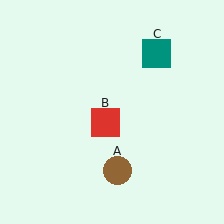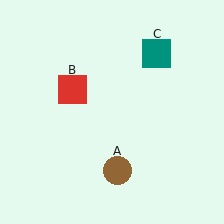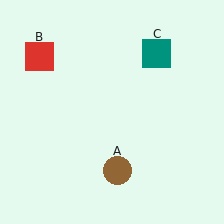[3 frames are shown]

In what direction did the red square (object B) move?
The red square (object B) moved up and to the left.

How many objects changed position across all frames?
1 object changed position: red square (object B).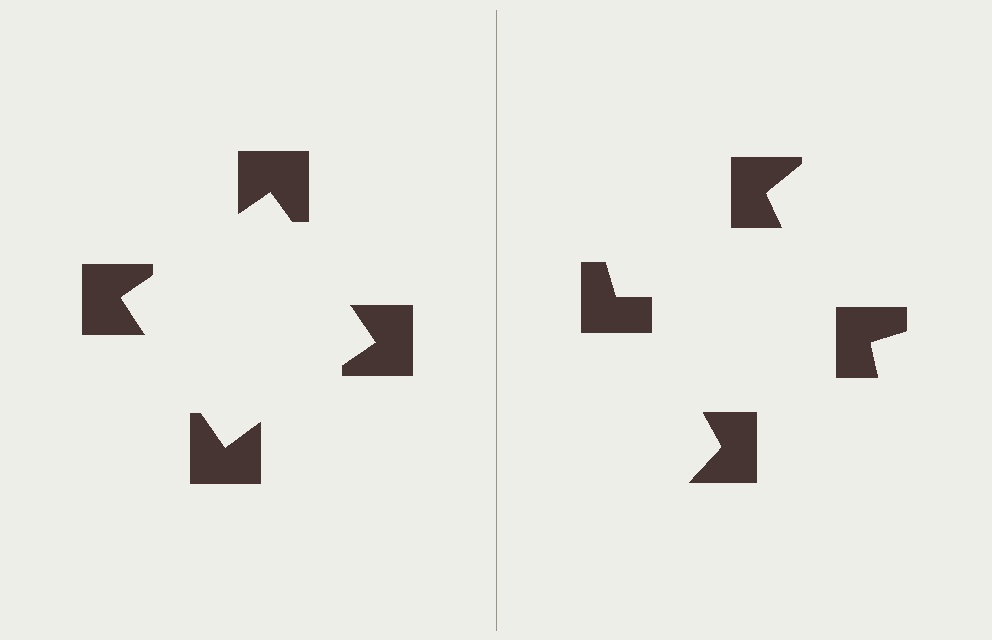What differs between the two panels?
The notched squares are positioned identically on both sides; only the wedge orientations differ. On the left they align to a square; on the right they are misaligned.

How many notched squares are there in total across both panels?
8 — 4 on each side.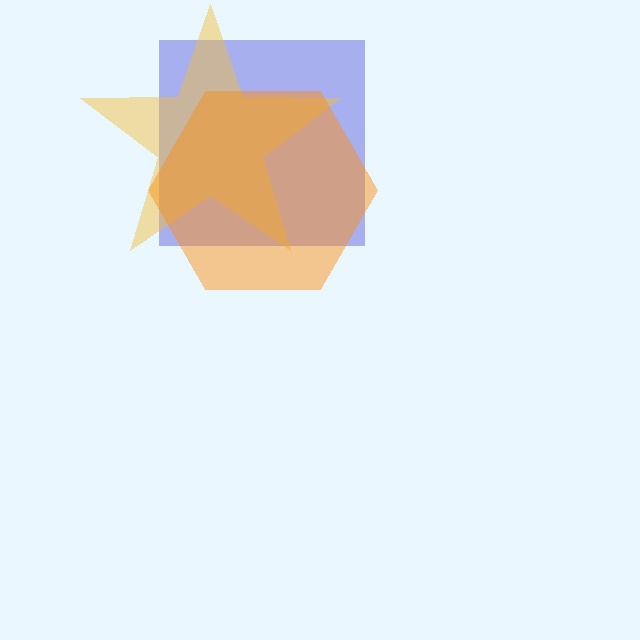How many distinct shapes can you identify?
There are 3 distinct shapes: a blue square, a yellow star, an orange hexagon.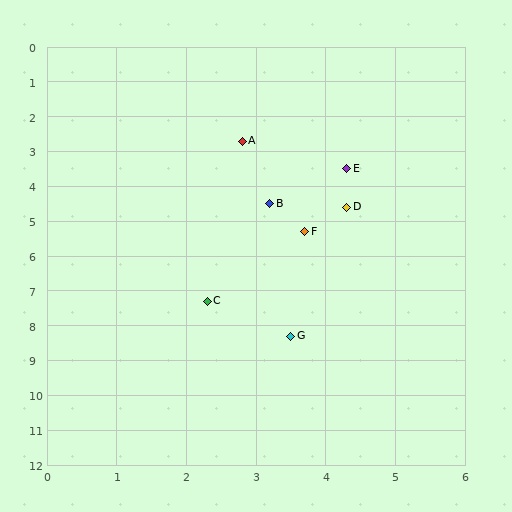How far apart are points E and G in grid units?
Points E and G are about 4.9 grid units apart.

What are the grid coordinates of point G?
Point G is at approximately (3.5, 8.3).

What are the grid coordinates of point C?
Point C is at approximately (2.3, 7.3).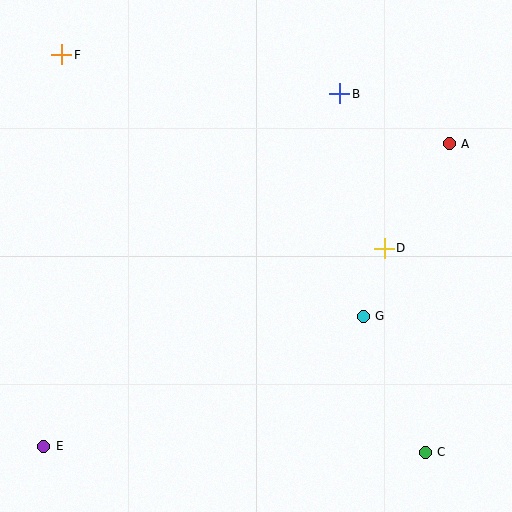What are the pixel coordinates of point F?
Point F is at (62, 55).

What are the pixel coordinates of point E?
Point E is at (44, 446).